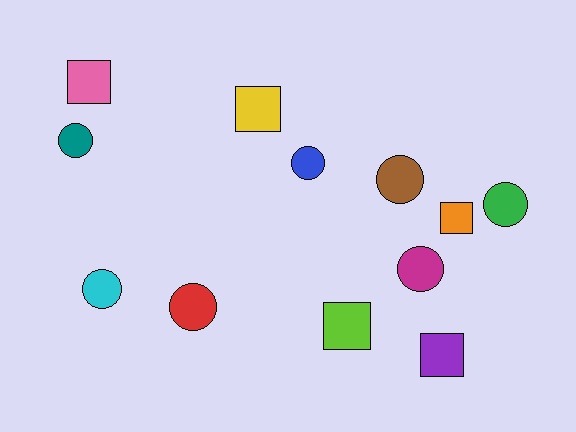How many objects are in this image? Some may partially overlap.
There are 12 objects.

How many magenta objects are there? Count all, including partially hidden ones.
There is 1 magenta object.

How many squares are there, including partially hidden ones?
There are 5 squares.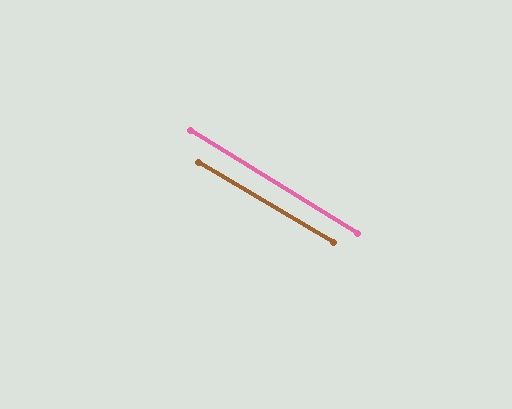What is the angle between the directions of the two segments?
Approximately 1 degree.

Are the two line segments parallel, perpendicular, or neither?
Parallel — their directions differ by only 1.1°.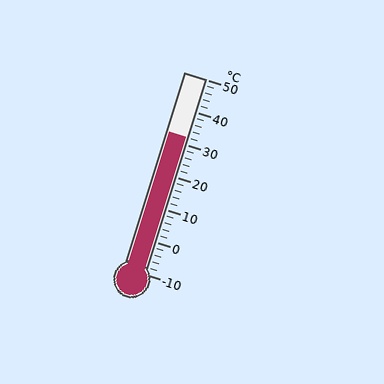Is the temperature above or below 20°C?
The temperature is above 20°C.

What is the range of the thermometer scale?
The thermometer scale ranges from -10°C to 50°C.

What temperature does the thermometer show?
The thermometer shows approximately 32°C.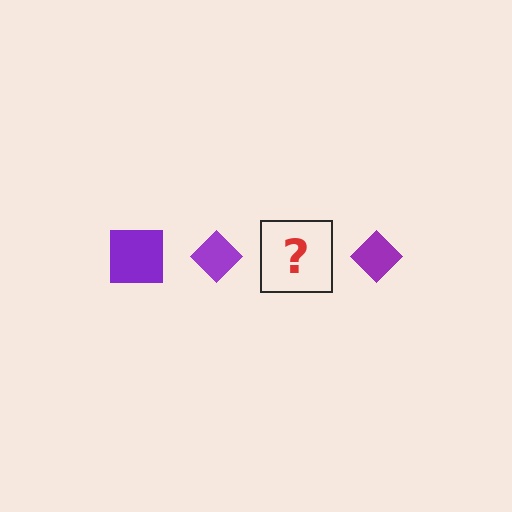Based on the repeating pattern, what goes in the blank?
The blank should be a purple square.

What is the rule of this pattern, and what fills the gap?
The rule is that the pattern cycles through square, diamond shapes in purple. The gap should be filled with a purple square.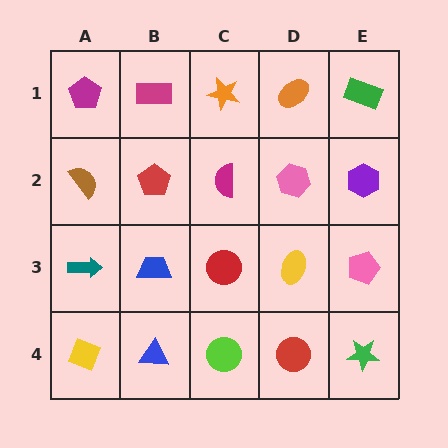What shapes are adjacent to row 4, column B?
A blue trapezoid (row 3, column B), a yellow diamond (row 4, column A), a lime circle (row 4, column C).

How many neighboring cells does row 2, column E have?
3.